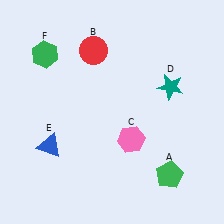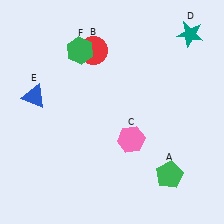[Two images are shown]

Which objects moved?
The objects that moved are: the teal star (D), the blue triangle (E), the green hexagon (F).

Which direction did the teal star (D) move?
The teal star (D) moved up.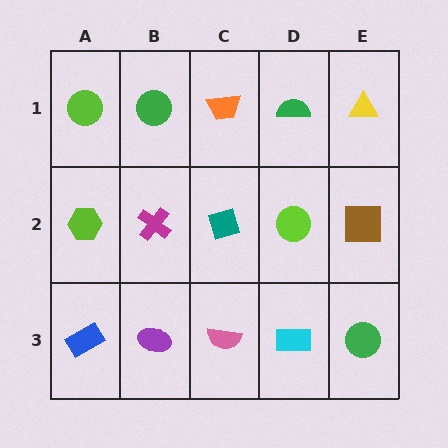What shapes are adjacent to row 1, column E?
A brown square (row 2, column E), a green semicircle (row 1, column D).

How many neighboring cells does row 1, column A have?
2.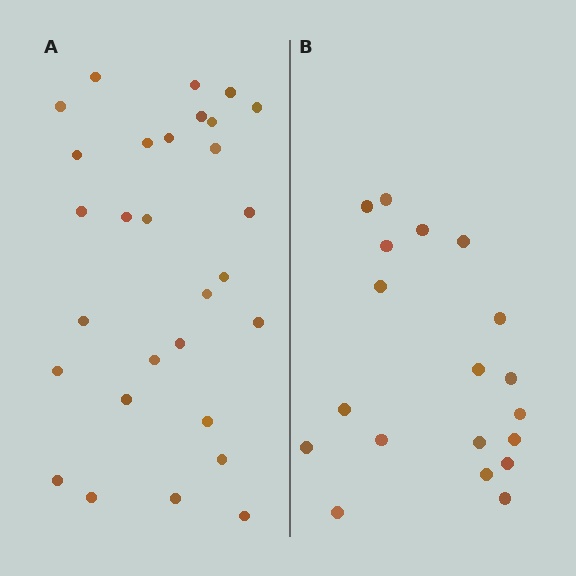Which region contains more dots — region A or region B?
Region A (the left region) has more dots.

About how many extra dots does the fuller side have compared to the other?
Region A has roughly 10 or so more dots than region B.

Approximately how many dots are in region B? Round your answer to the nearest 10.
About 20 dots. (The exact count is 19, which rounds to 20.)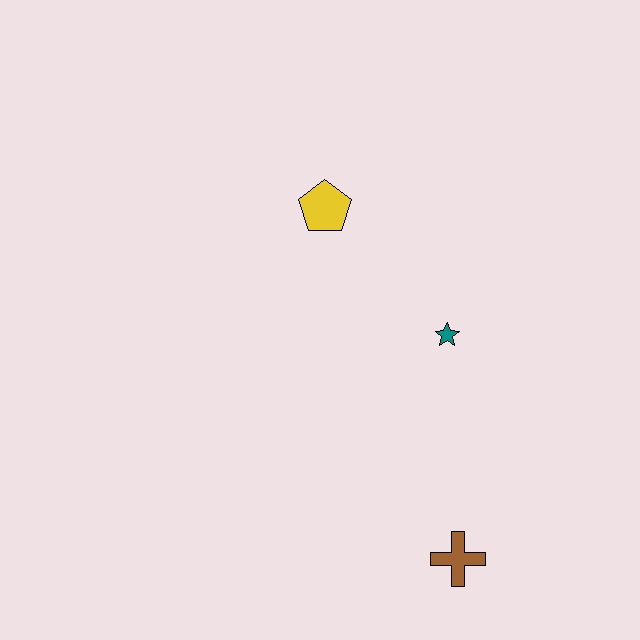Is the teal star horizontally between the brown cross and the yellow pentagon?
Yes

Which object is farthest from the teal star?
The brown cross is farthest from the teal star.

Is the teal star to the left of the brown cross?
Yes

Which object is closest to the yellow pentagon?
The teal star is closest to the yellow pentagon.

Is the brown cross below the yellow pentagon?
Yes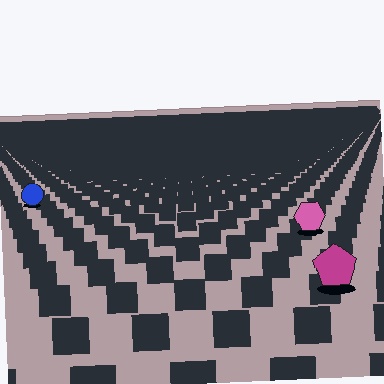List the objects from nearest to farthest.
From nearest to farthest: the magenta pentagon, the pink hexagon, the blue circle.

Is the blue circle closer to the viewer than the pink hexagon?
No. The pink hexagon is closer — you can tell from the texture gradient: the ground texture is coarser near it.